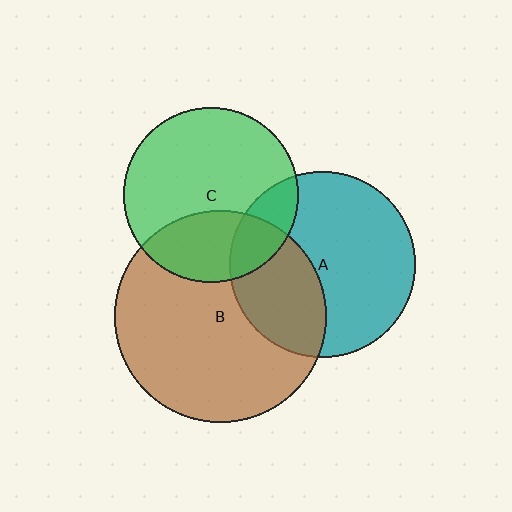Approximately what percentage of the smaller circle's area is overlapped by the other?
Approximately 35%.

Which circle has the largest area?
Circle B (brown).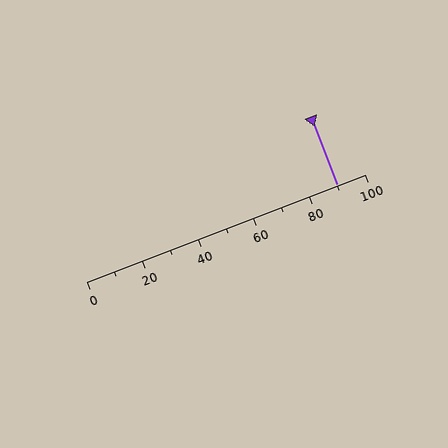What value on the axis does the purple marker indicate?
The marker indicates approximately 90.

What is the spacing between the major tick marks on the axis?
The major ticks are spaced 20 apart.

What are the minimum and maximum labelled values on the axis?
The axis runs from 0 to 100.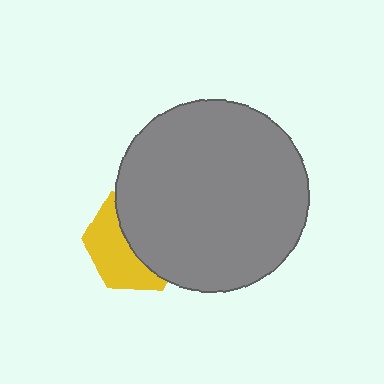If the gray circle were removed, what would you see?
You would see the complete yellow hexagon.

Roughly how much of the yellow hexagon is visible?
A small part of it is visible (roughly 45%).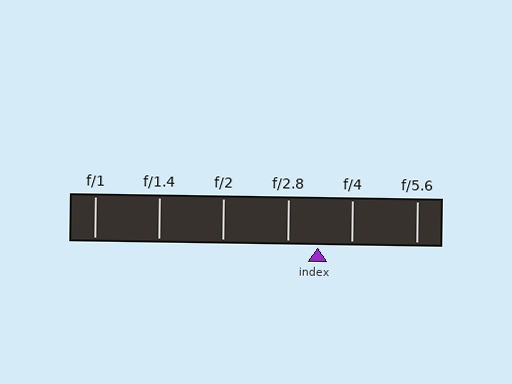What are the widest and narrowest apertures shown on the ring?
The widest aperture shown is f/1 and the narrowest is f/5.6.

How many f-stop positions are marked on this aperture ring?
There are 6 f-stop positions marked.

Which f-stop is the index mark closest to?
The index mark is closest to f/2.8.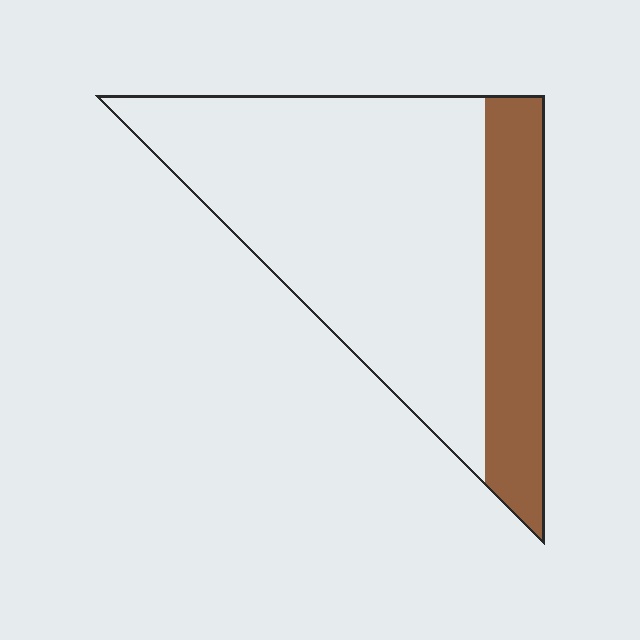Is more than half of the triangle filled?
No.